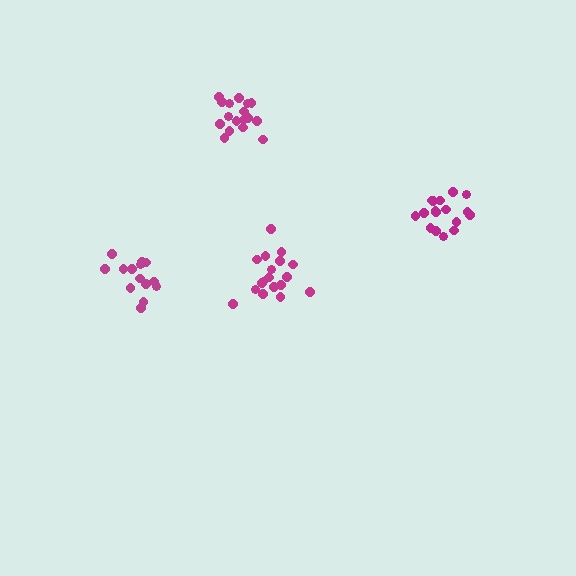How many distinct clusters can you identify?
There are 4 distinct clusters.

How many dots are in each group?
Group 1: 17 dots, Group 2: 18 dots, Group 3: 14 dots, Group 4: 17 dots (66 total).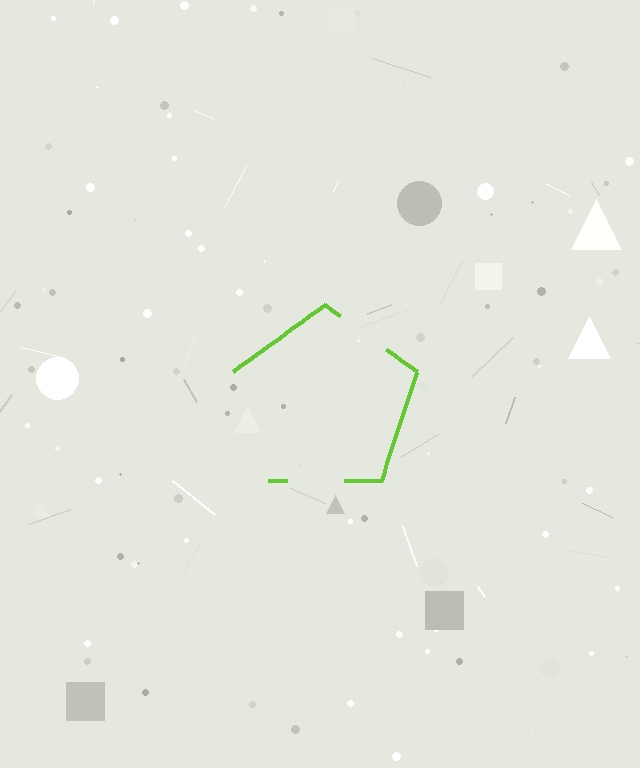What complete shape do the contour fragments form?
The contour fragments form a pentagon.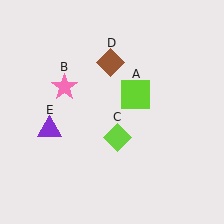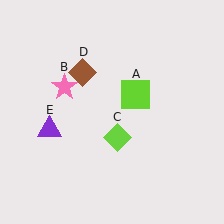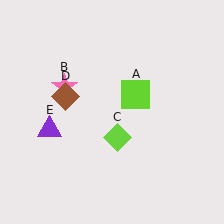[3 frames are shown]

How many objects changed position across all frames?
1 object changed position: brown diamond (object D).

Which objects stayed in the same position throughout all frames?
Lime square (object A) and pink star (object B) and lime diamond (object C) and purple triangle (object E) remained stationary.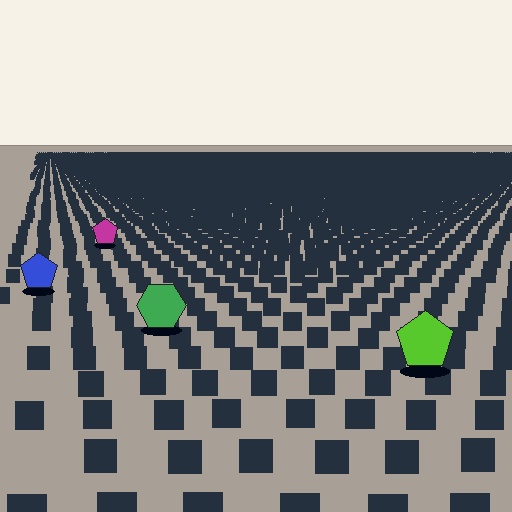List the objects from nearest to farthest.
From nearest to farthest: the lime pentagon, the green hexagon, the blue pentagon, the magenta pentagon.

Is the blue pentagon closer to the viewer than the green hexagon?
No. The green hexagon is closer — you can tell from the texture gradient: the ground texture is coarser near it.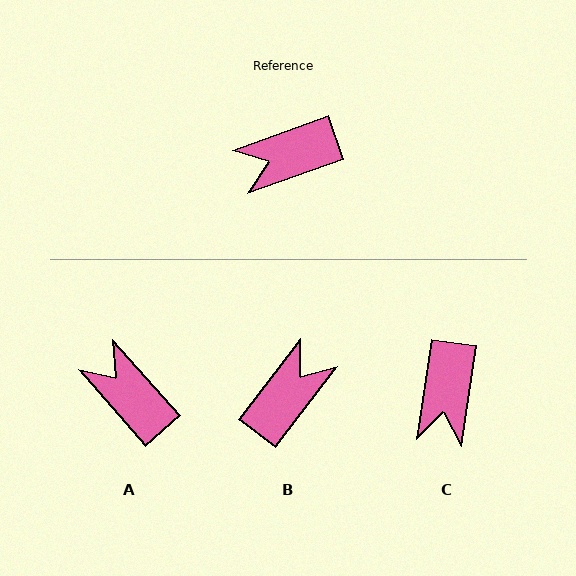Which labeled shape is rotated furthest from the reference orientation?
B, about 147 degrees away.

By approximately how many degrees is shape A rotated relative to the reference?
Approximately 68 degrees clockwise.